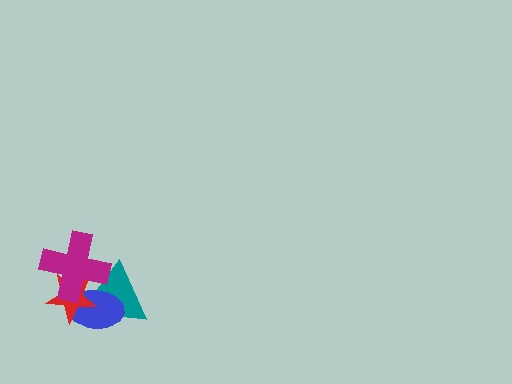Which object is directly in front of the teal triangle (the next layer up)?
The blue ellipse is directly in front of the teal triangle.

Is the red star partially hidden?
Yes, it is partially covered by another shape.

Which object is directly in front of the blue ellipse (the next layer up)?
The red star is directly in front of the blue ellipse.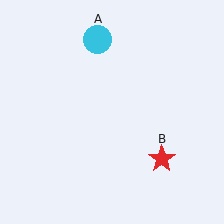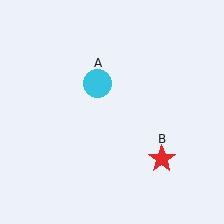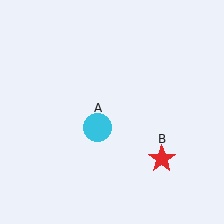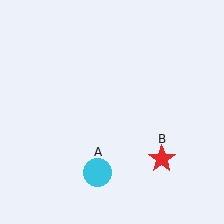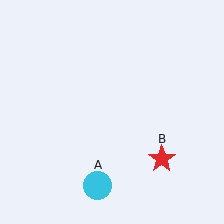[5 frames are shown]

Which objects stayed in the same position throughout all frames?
Red star (object B) remained stationary.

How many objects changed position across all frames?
1 object changed position: cyan circle (object A).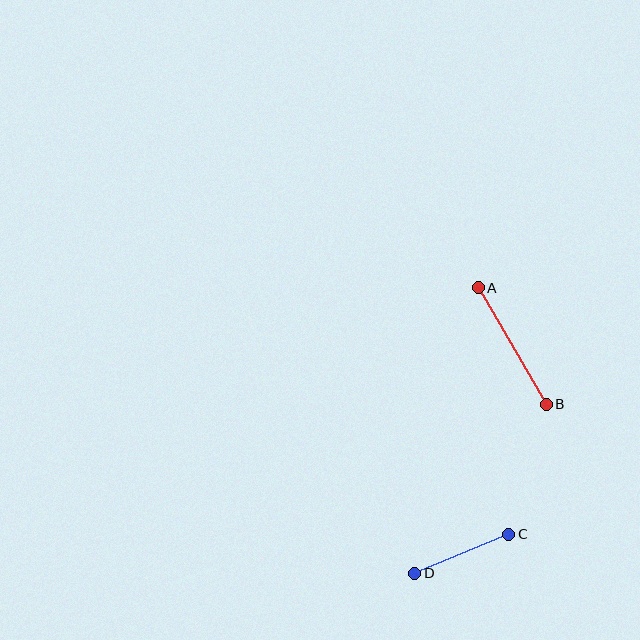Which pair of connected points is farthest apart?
Points A and B are farthest apart.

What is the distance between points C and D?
The distance is approximately 102 pixels.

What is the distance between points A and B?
The distance is approximately 135 pixels.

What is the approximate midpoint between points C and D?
The midpoint is at approximately (462, 554) pixels.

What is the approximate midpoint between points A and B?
The midpoint is at approximately (512, 346) pixels.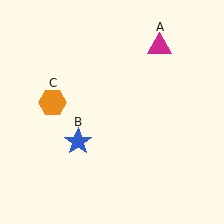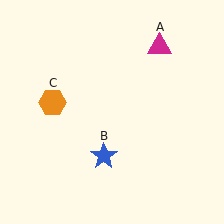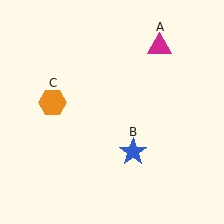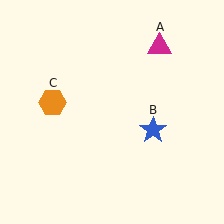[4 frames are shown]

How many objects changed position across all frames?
1 object changed position: blue star (object B).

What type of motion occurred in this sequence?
The blue star (object B) rotated counterclockwise around the center of the scene.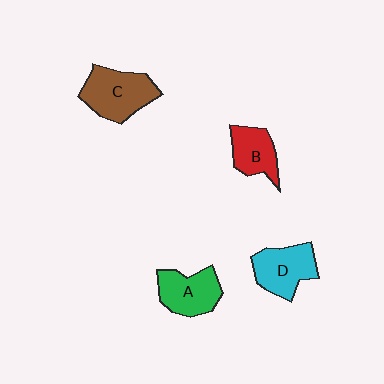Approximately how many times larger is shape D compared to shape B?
Approximately 1.2 times.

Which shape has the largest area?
Shape C (brown).